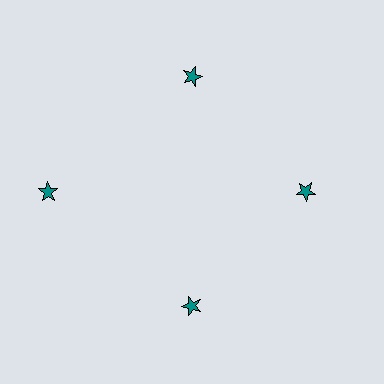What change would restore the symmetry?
The symmetry would be restored by moving it inward, back onto the ring so that all 4 stars sit at equal angles and equal distance from the center.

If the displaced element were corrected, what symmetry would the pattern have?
It would have 4-fold rotational symmetry — the pattern would map onto itself every 90 degrees.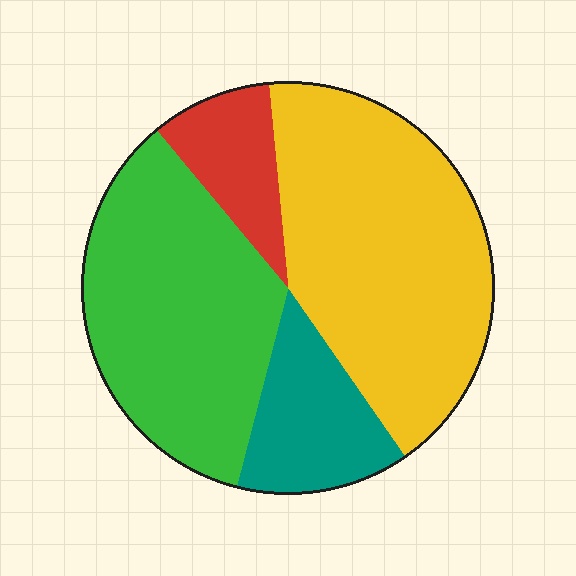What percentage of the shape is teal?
Teal takes up less than a quarter of the shape.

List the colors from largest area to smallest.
From largest to smallest: yellow, green, teal, red.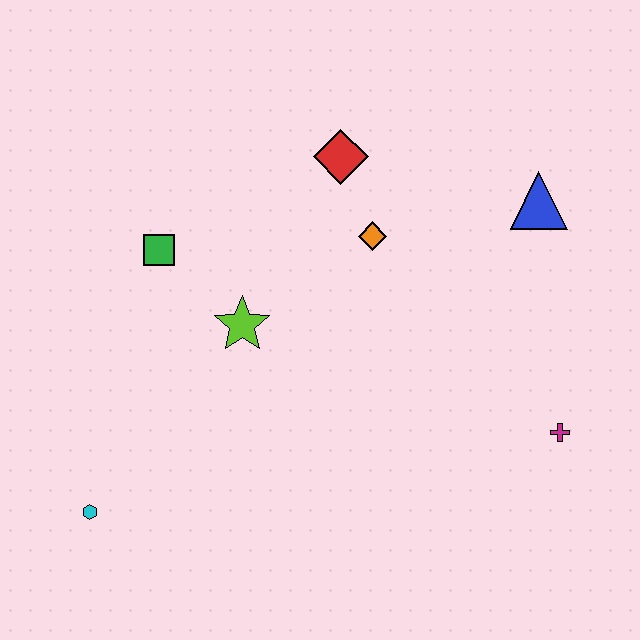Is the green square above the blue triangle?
No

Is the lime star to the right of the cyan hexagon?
Yes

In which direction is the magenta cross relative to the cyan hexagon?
The magenta cross is to the right of the cyan hexagon.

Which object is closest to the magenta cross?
The blue triangle is closest to the magenta cross.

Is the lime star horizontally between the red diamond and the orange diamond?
No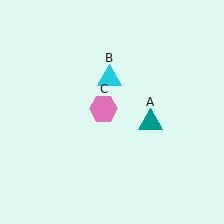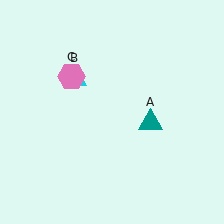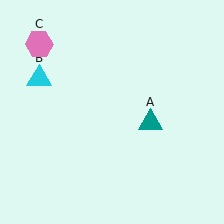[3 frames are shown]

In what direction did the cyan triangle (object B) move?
The cyan triangle (object B) moved left.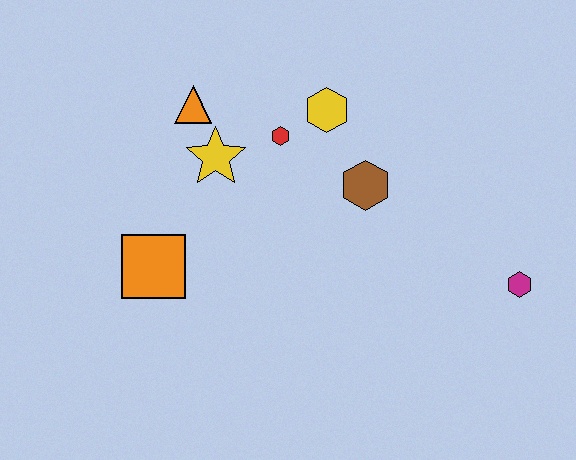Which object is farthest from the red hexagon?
The magenta hexagon is farthest from the red hexagon.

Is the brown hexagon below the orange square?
No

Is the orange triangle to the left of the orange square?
No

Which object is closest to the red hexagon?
The yellow hexagon is closest to the red hexagon.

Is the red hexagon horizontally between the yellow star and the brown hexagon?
Yes